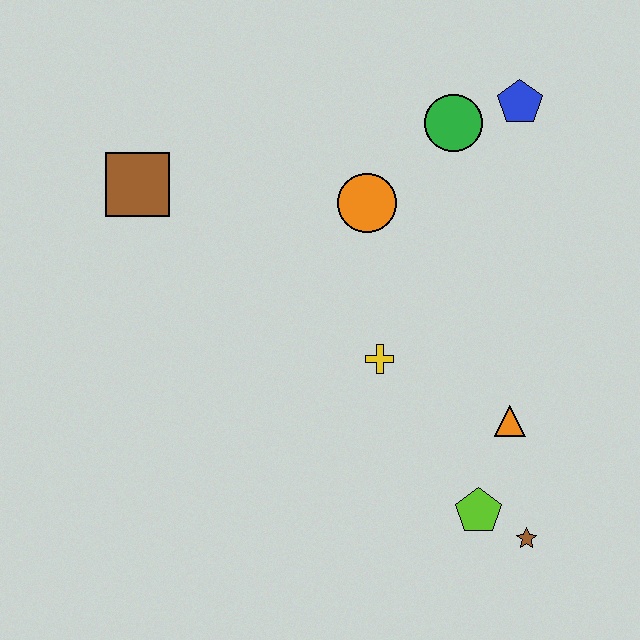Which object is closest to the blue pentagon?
The green circle is closest to the blue pentagon.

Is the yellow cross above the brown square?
No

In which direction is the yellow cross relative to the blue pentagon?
The yellow cross is below the blue pentagon.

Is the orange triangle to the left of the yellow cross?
No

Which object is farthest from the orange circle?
The brown star is farthest from the orange circle.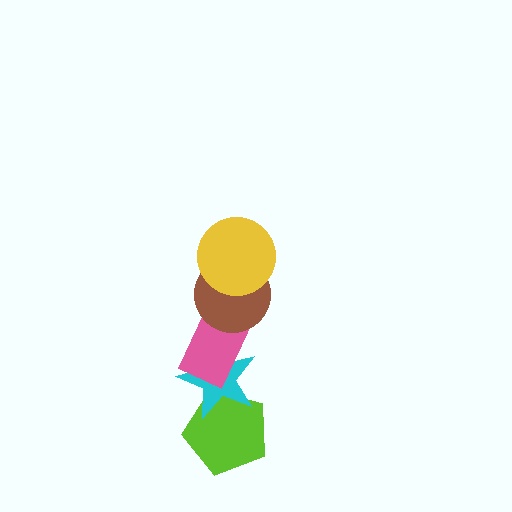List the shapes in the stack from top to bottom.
From top to bottom: the yellow circle, the brown circle, the pink rectangle, the cyan star, the lime pentagon.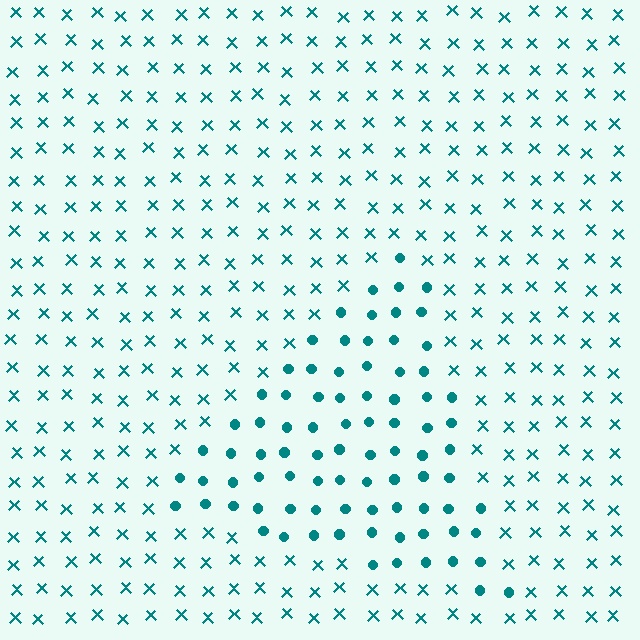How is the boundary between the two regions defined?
The boundary is defined by a change in element shape: circles inside vs. X marks outside. All elements share the same color and spacing.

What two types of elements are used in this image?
The image uses circles inside the triangle region and X marks outside it.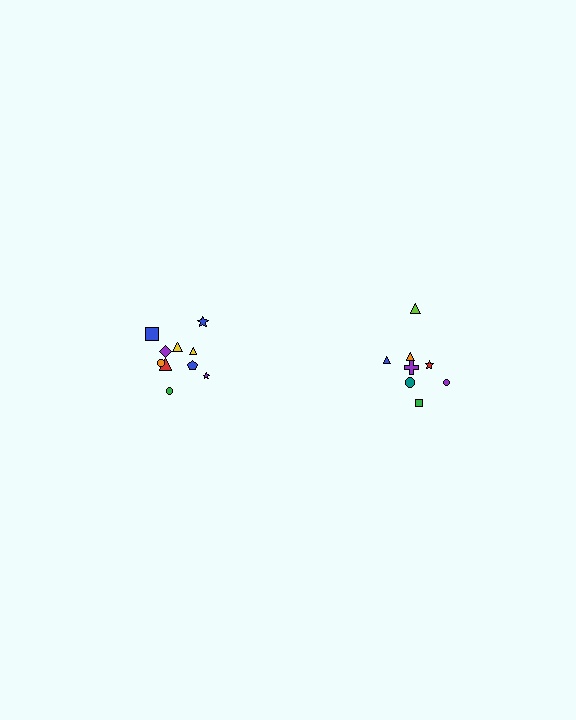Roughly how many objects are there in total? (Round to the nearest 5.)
Roughly 20 objects in total.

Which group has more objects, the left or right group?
The left group.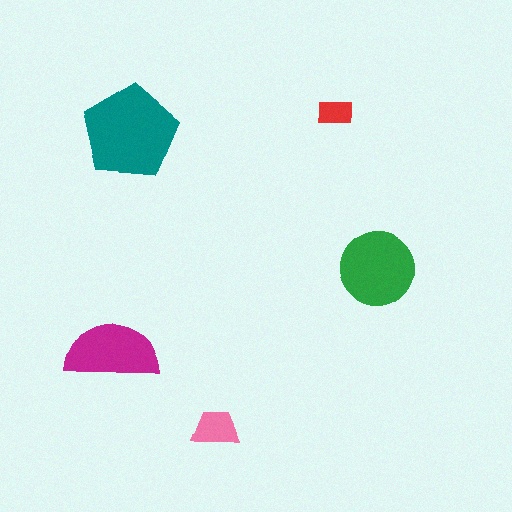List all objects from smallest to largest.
The red rectangle, the pink trapezoid, the magenta semicircle, the green circle, the teal pentagon.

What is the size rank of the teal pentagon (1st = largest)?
1st.